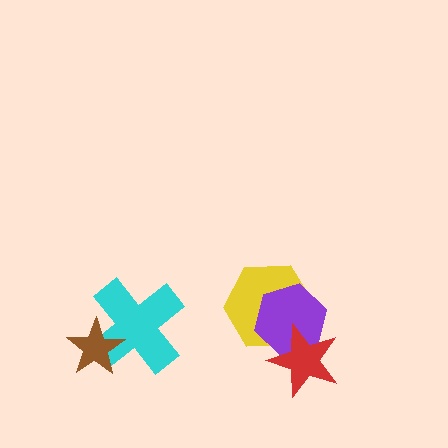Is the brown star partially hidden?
No, no other shape covers it.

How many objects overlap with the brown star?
1 object overlaps with the brown star.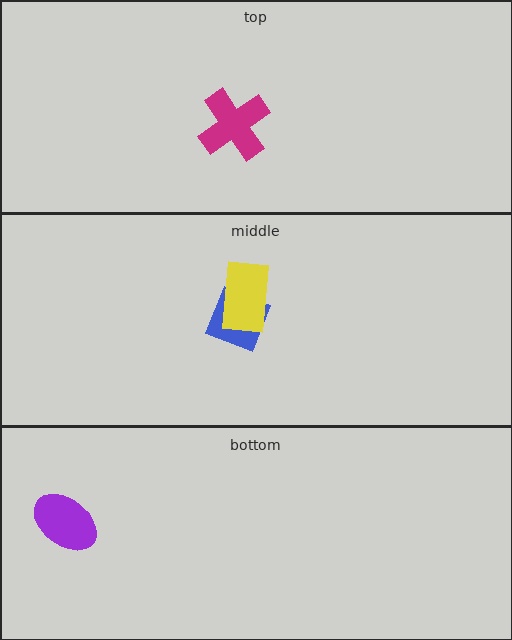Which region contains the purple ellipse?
The bottom region.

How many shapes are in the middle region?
2.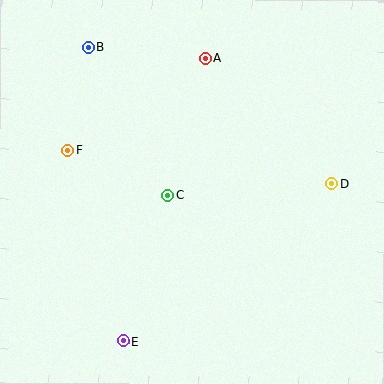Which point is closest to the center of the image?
Point C at (168, 195) is closest to the center.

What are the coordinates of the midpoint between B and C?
The midpoint between B and C is at (128, 121).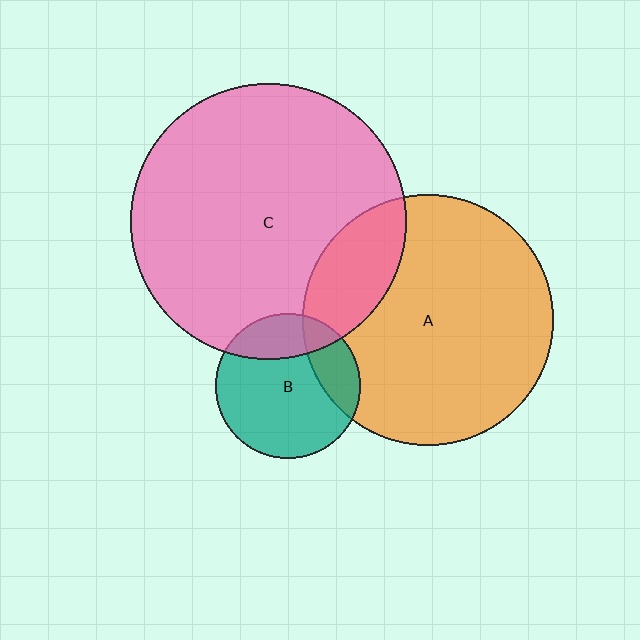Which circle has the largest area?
Circle C (pink).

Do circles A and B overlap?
Yes.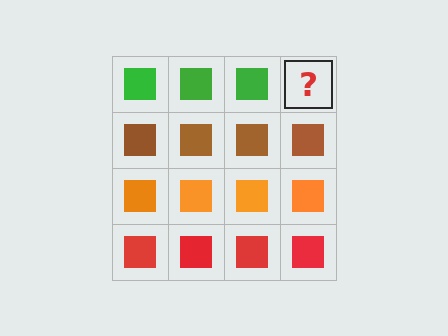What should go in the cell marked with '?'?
The missing cell should contain a green square.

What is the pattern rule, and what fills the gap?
The rule is that each row has a consistent color. The gap should be filled with a green square.